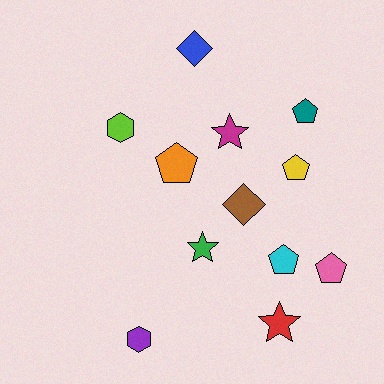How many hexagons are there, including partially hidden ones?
There are 2 hexagons.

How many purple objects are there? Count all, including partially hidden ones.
There is 1 purple object.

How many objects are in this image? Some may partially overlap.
There are 12 objects.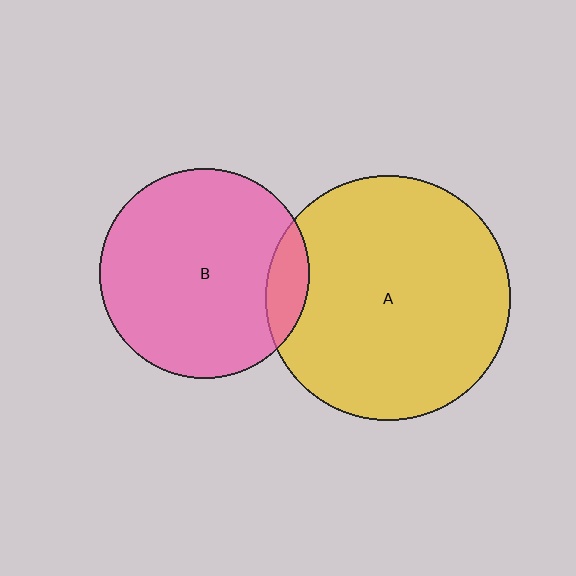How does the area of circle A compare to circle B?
Approximately 1.4 times.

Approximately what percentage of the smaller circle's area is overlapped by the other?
Approximately 10%.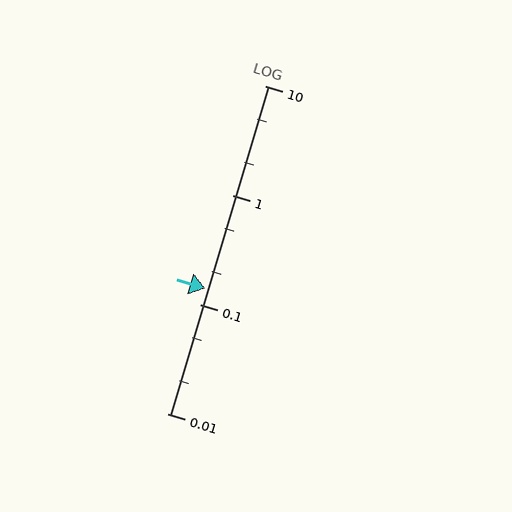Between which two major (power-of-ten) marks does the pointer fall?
The pointer is between 0.1 and 1.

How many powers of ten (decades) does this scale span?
The scale spans 3 decades, from 0.01 to 10.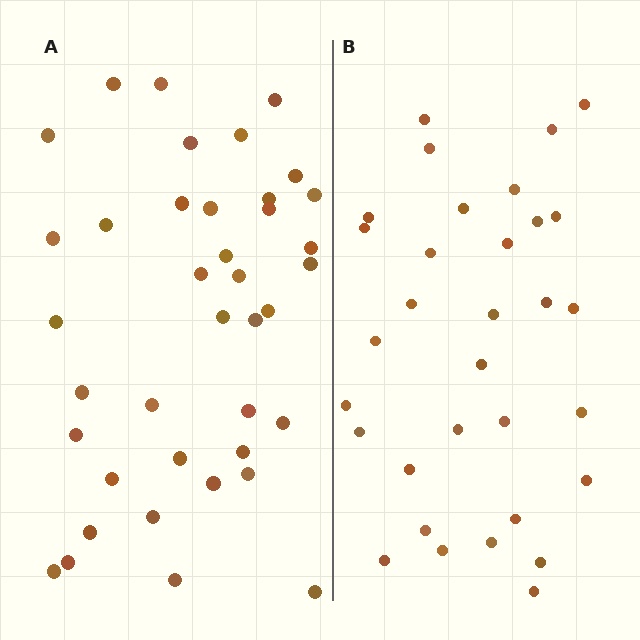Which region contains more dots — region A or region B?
Region A (the left region) has more dots.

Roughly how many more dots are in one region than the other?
Region A has roughly 8 or so more dots than region B.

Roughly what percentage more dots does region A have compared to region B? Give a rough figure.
About 20% more.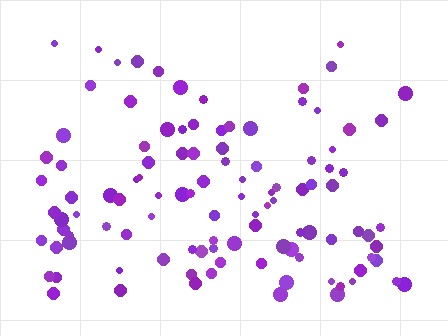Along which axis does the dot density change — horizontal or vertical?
Vertical.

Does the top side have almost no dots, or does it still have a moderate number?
Still a moderate number, just noticeably fewer than the bottom.